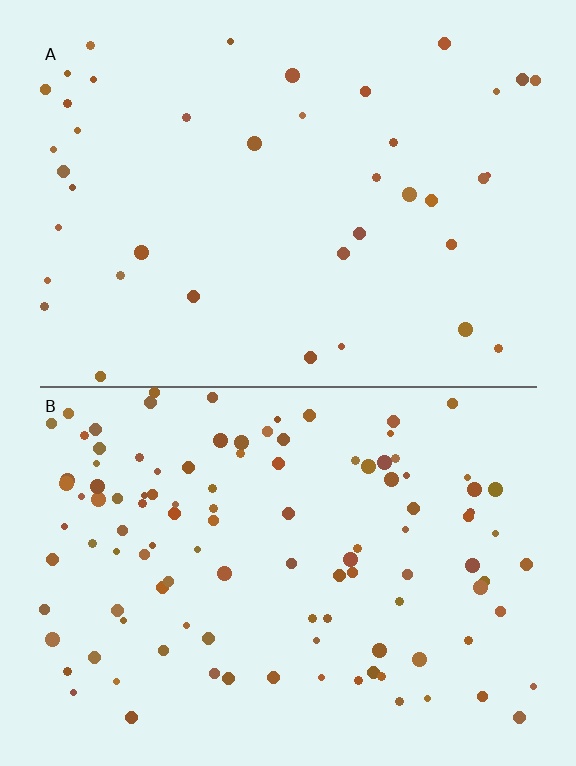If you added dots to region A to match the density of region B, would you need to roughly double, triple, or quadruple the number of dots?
Approximately triple.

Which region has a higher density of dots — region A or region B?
B (the bottom).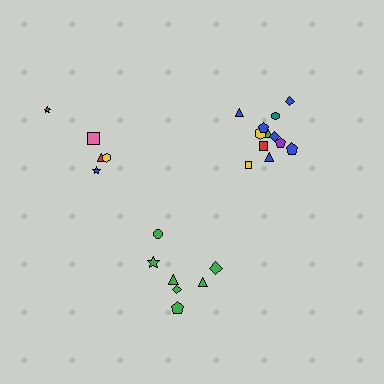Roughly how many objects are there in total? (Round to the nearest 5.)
Roughly 25 objects in total.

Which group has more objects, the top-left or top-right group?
The top-right group.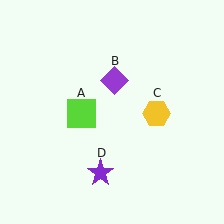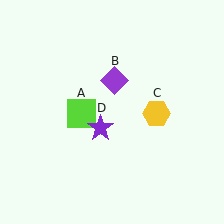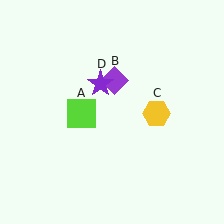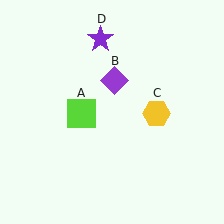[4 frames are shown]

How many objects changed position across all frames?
1 object changed position: purple star (object D).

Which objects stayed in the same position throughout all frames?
Lime square (object A) and purple diamond (object B) and yellow hexagon (object C) remained stationary.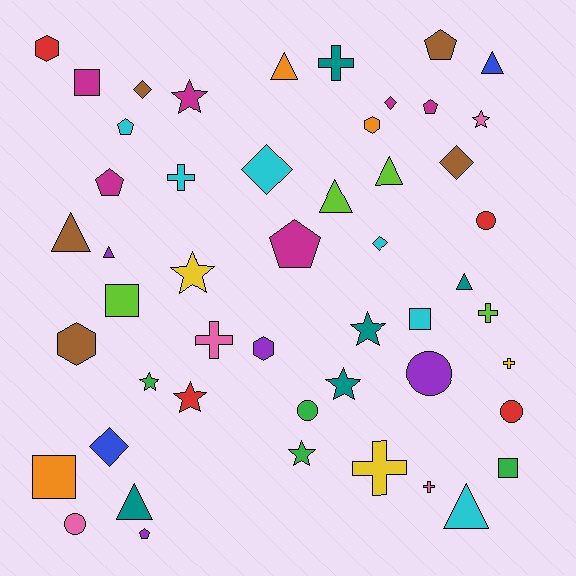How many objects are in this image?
There are 50 objects.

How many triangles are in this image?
There are 9 triangles.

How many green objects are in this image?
There are 4 green objects.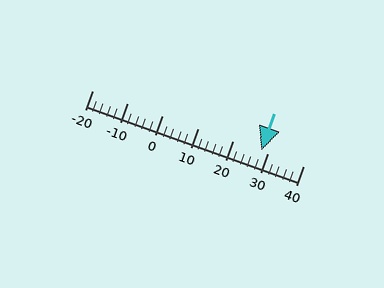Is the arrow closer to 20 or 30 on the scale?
The arrow is closer to 30.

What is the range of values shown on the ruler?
The ruler shows values from -20 to 40.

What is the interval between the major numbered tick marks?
The major tick marks are spaced 10 units apart.